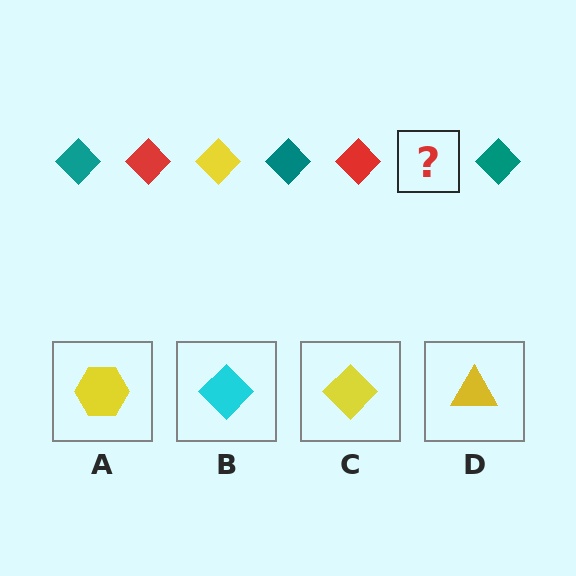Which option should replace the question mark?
Option C.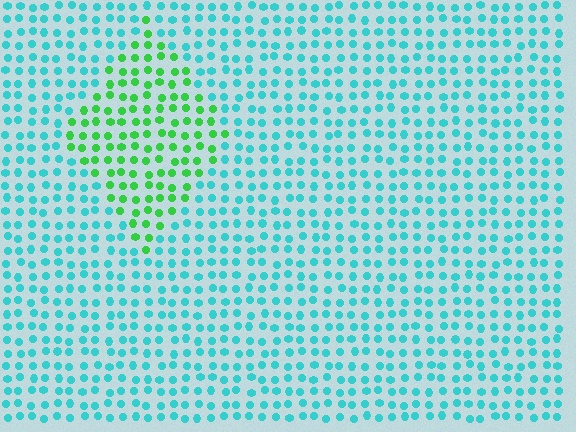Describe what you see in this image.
The image is filled with small cyan elements in a uniform arrangement. A diamond-shaped region is visible where the elements are tinted to a slightly different hue, forming a subtle color boundary.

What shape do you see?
I see a diamond.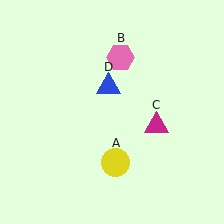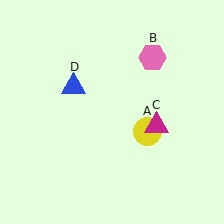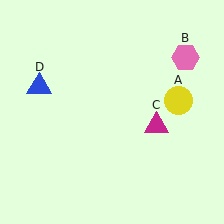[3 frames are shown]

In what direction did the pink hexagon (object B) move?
The pink hexagon (object B) moved right.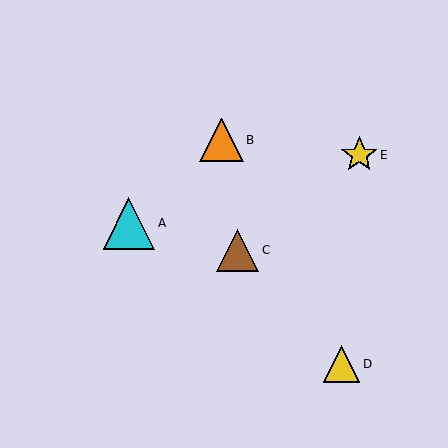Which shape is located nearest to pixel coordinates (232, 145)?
The orange triangle (labeled B) at (222, 140) is nearest to that location.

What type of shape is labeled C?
Shape C is a brown triangle.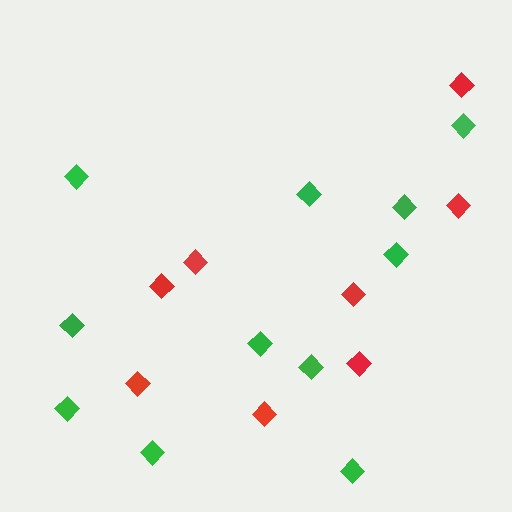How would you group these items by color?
There are 2 groups: one group of green diamonds (11) and one group of red diamonds (8).